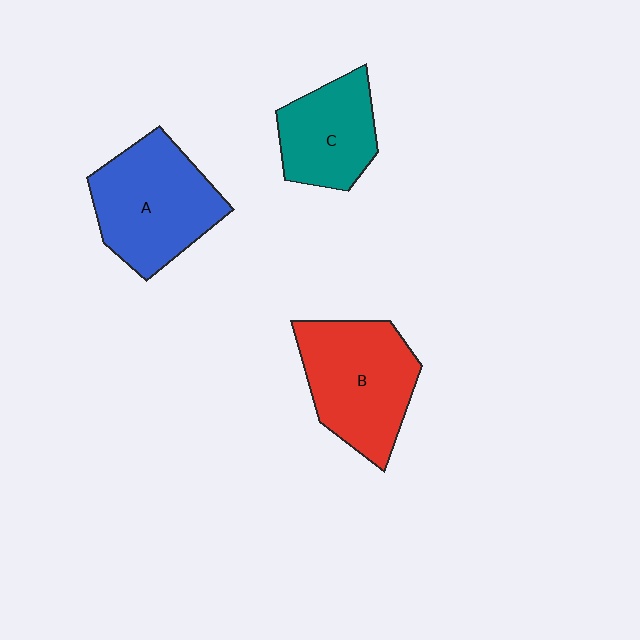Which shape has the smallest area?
Shape C (teal).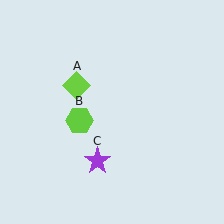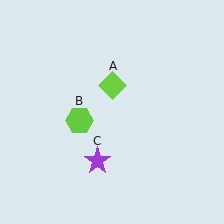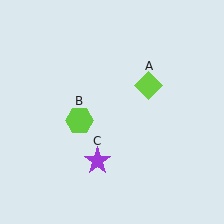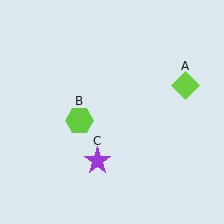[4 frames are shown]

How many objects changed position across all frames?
1 object changed position: lime diamond (object A).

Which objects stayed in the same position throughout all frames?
Lime hexagon (object B) and purple star (object C) remained stationary.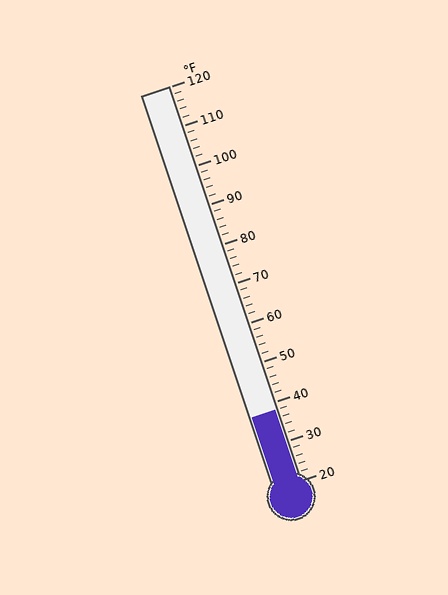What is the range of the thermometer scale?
The thermometer scale ranges from 20°F to 120°F.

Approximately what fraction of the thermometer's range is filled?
The thermometer is filled to approximately 20% of its range.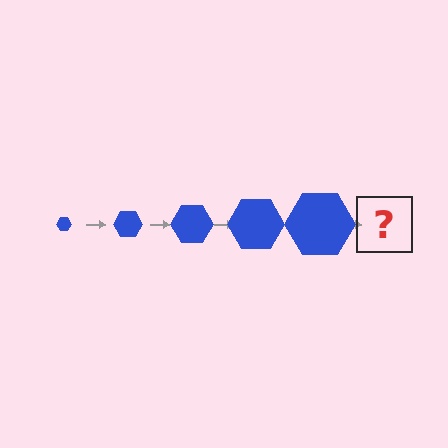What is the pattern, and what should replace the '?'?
The pattern is that the hexagon gets progressively larger each step. The '?' should be a blue hexagon, larger than the previous one.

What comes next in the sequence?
The next element should be a blue hexagon, larger than the previous one.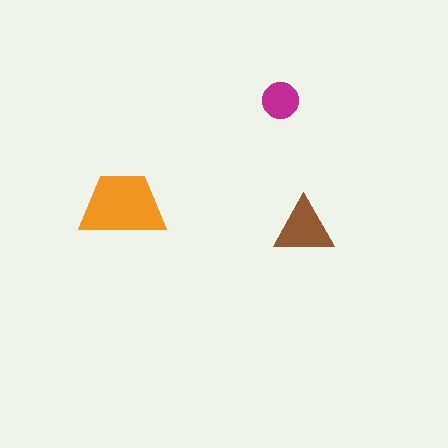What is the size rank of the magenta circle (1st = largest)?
3rd.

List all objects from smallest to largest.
The magenta circle, the brown triangle, the orange trapezoid.